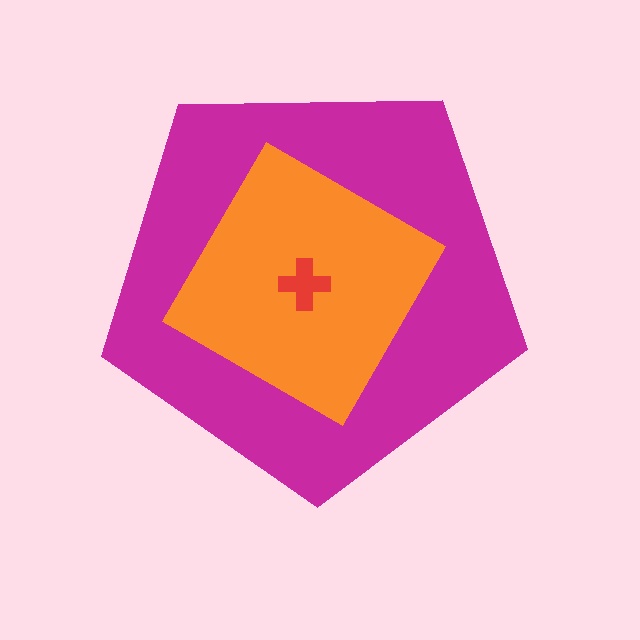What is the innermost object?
The red cross.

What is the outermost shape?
The magenta pentagon.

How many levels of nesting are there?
3.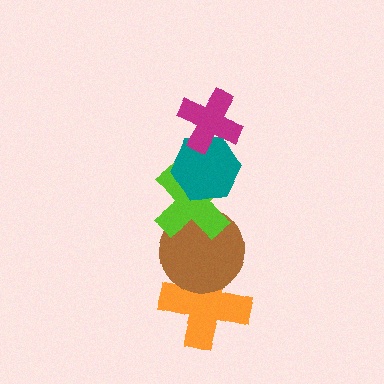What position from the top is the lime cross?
The lime cross is 3rd from the top.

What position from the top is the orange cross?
The orange cross is 5th from the top.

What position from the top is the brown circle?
The brown circle is 4th from the top.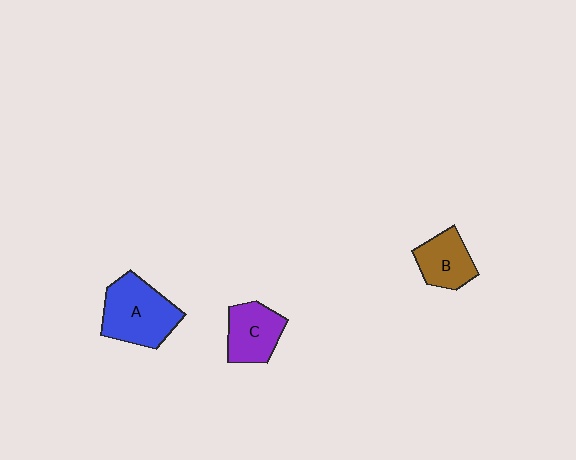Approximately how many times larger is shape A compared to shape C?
Approximately 1.4 times.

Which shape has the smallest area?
Shape B (brown).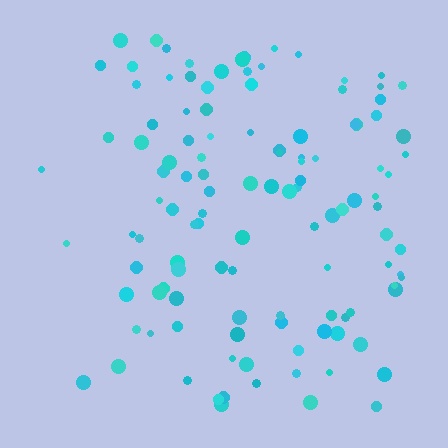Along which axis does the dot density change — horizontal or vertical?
Horizontal.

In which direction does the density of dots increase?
From left to right, with the right side densest.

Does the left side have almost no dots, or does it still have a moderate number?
Still a moderate number, just noticeably fewer than the right.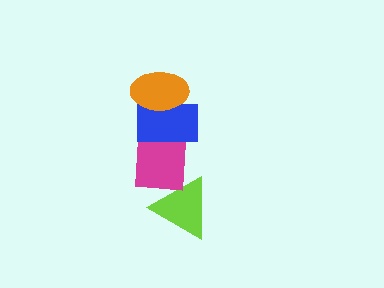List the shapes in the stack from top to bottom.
From top to bottom: the orange ellipse, the blue rectangle, the magenta square, the lime triangle.